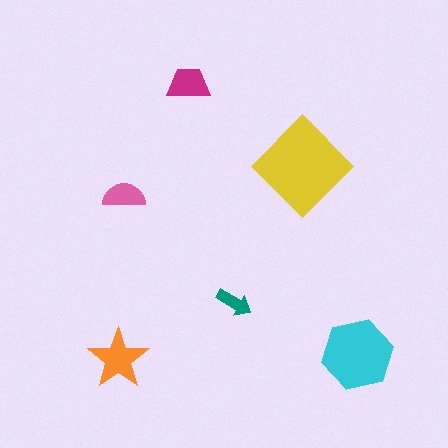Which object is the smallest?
The teal arrow.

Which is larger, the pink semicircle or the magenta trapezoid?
The magenta trapezoid.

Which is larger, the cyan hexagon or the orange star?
The cyan hexagon.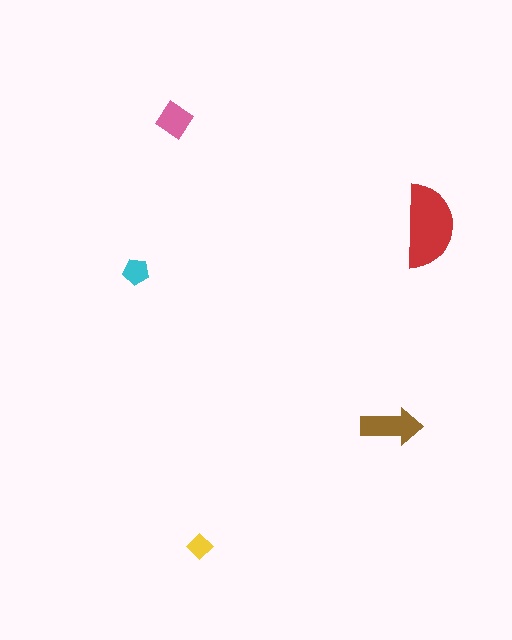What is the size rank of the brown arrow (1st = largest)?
2nd.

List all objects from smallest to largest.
The yellow diamond, the cyan pentagon, the pink diamond, the brown arrow, the red semicircle.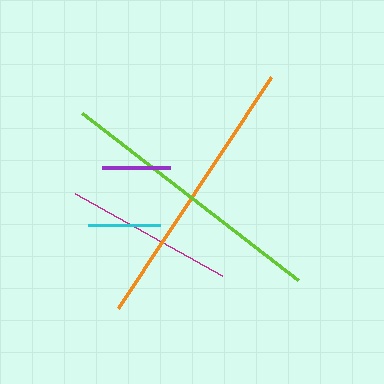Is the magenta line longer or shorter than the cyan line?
The magenta line is longer than the cyan line.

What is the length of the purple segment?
The purple segment is approximately 69 pixels long.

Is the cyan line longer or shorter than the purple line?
The cyan line is longer than the purple line.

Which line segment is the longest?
The orange line is the longest at approximately 277 pixels.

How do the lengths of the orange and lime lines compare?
The orange and lime lines are approximately the same length.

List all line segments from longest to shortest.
From longest to shortest: orange, lime, magenta, cyan, purple.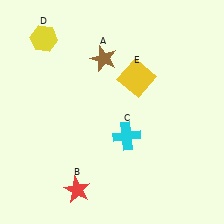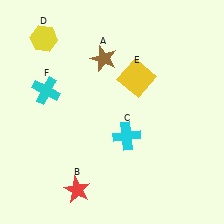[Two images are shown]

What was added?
A cyan cross (F) was added in Image 2.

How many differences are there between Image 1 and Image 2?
There is 1 difference between the two images.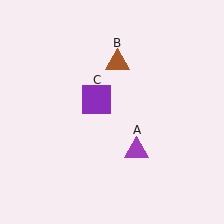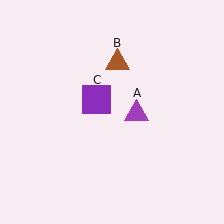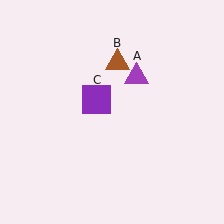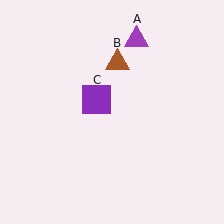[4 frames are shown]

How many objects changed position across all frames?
1 object changed position: purple triangle (object A).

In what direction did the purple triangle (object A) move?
The purple triangle (object A) moved up.